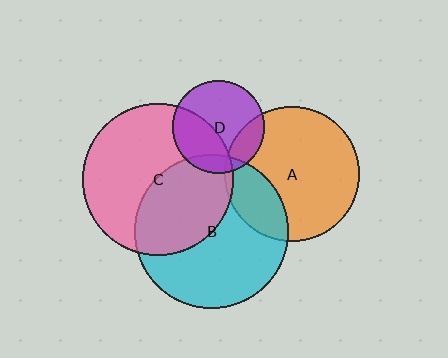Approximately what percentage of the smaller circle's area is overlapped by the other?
Approximately 5%.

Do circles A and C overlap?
Yes.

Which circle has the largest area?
Circle B (cyan).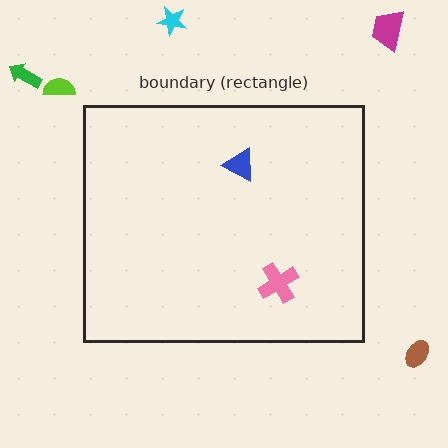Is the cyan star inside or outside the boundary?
Outside.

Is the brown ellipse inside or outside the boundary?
Outside.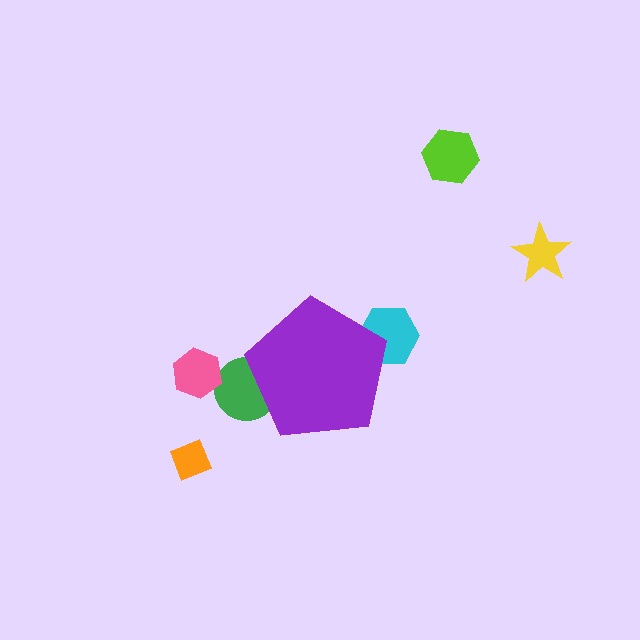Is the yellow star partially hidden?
No, the yellow star is fully visible.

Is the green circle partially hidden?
Yes, the green circle is partially hidden behind the purple pentagon.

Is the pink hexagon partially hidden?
No, the pink hexagon is fully visible.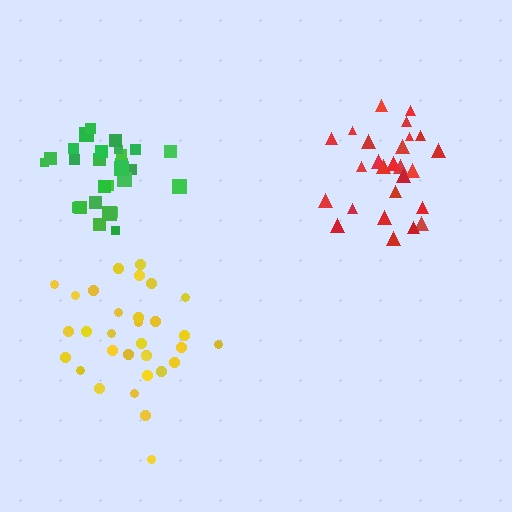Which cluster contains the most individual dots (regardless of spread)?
Yellow (32).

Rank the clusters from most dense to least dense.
green, red, yellow.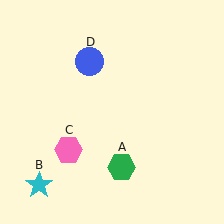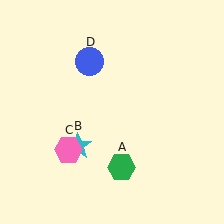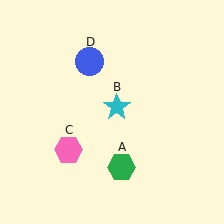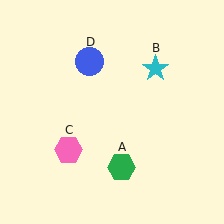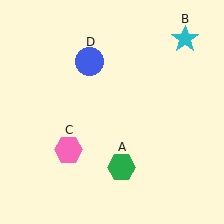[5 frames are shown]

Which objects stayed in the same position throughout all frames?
Green hexagon (object A) and pink hexagon (object C) and blue circle (object D) remained stationary.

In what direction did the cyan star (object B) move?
The cyan star (object B) moved up and to the right.